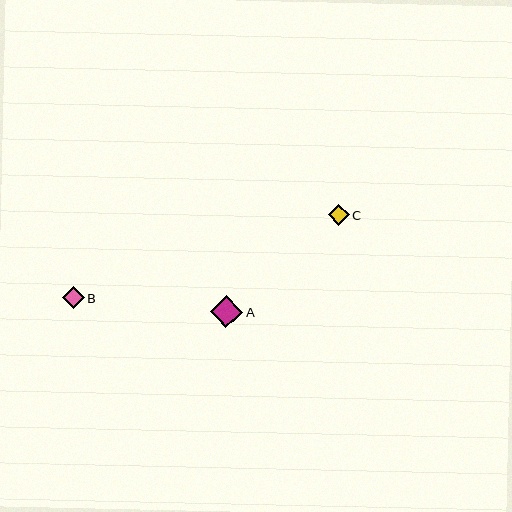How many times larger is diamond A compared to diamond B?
Diamond A is approximately 1.4 times the size of diamond B.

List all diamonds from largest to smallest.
From largest to smallest: A, B, C.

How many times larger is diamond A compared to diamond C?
Diamond A is approximately 1.6 times the size of diamond C.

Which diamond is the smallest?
Diamond C is the smallest with a size of approximately 21 pixels.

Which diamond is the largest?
Diamond A is the largest with a size of approximately 32 pixels.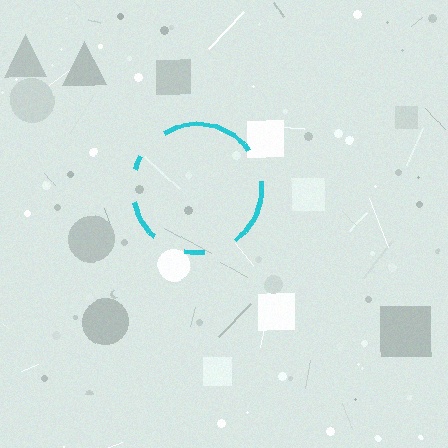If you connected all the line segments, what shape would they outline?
They would outline a circle.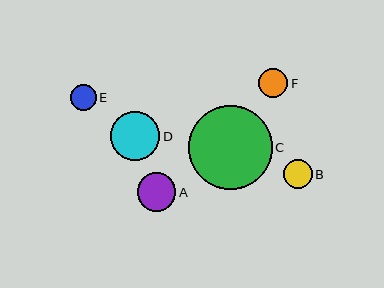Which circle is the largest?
Circle C is the largest with a size of approximately 84 pixels.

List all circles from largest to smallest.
From largest to smallest: C, D, A, F, B, E.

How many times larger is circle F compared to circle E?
Circle F is approximately 1.1 times the size of circle E.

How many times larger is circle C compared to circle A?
Circle C is approximately 2.2 times the size of circle A.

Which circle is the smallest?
Circle E is the smallest with a size of approximately 26 pixels.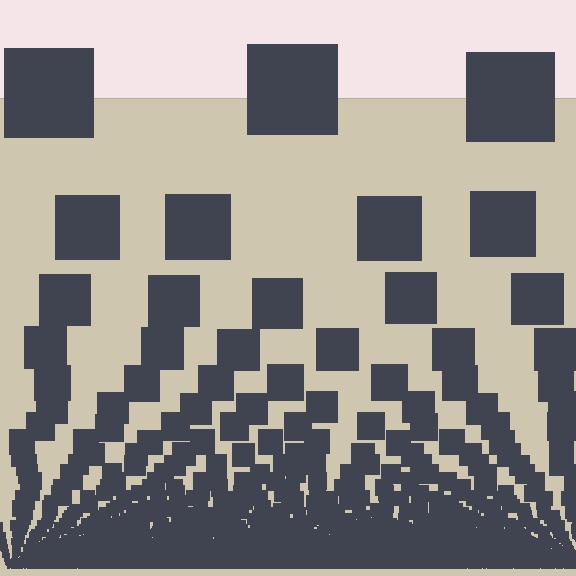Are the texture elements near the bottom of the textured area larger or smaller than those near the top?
Smaller. The gradient is inverted — elements near the bottom are smaller and denser.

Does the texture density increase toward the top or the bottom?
Density increases toward the bottom.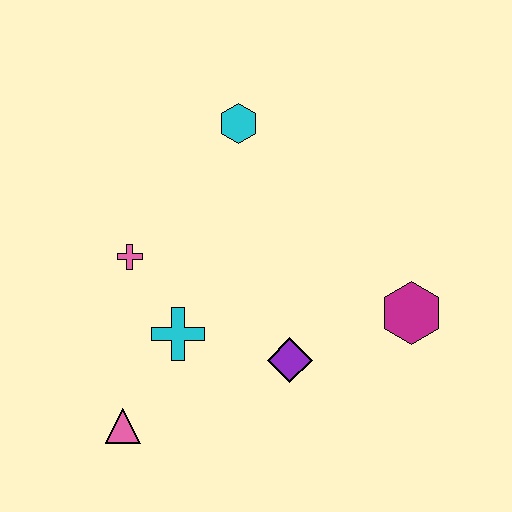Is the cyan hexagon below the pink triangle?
No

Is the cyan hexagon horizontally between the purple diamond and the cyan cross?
Yes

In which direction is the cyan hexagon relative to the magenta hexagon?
The cyan hexagon is above the magenta hexagon.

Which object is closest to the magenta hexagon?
The purple diamond is closest to the magenta hexagon.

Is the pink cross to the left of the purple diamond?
Yes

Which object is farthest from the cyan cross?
The magenta hexagon is farthest from the cyan cross.